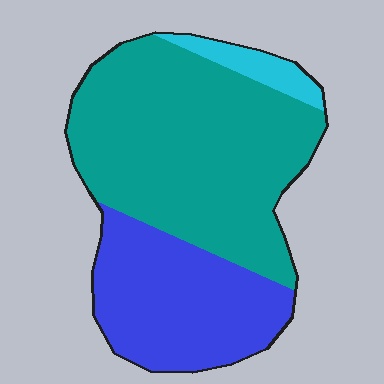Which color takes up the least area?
Cyan, at roughly 5%.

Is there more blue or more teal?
Teal.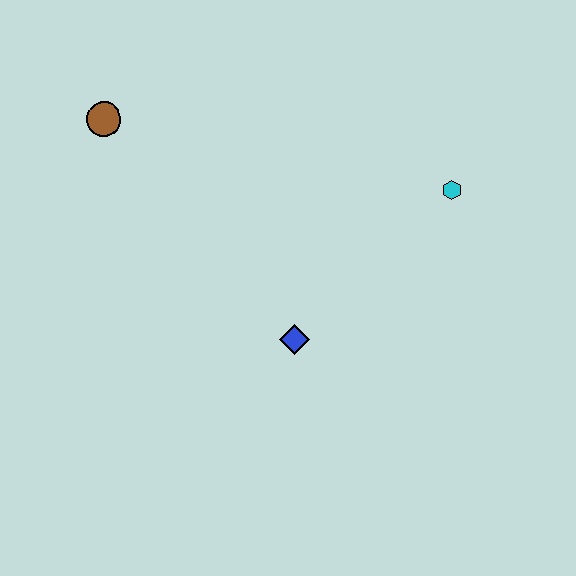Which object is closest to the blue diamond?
The cyan hexagon is closest to the blue diamond.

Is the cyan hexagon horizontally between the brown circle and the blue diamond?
No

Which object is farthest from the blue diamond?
The brown circle is farthest from the blue diamond.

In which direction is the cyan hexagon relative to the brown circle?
The cyan hexagon is to the right of the brown circle.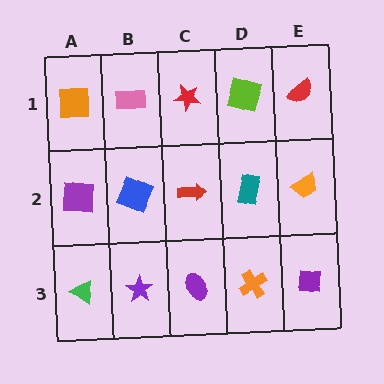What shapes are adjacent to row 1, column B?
A blue square (row 2, column B), an orange square (row 1, column A), a red star (row 1, column C).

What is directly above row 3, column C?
A red arrow.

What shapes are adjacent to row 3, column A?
A purple square (row 2, column A), a purple star (row 3, column B).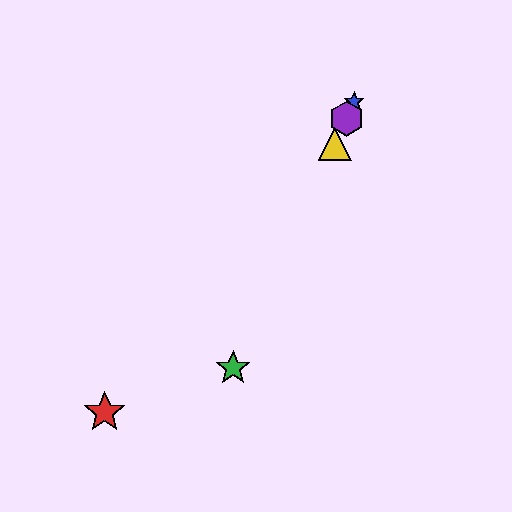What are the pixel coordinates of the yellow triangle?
The yellow triangle is at (335, 144).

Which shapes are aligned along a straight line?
The blue star, the green star, the yellow triangle, the purple hexagon are aligned along a straight line.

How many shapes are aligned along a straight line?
4 shapes (the blue star, the green star, the yellow triangle, the purple hexagon) are aligned along a straight line.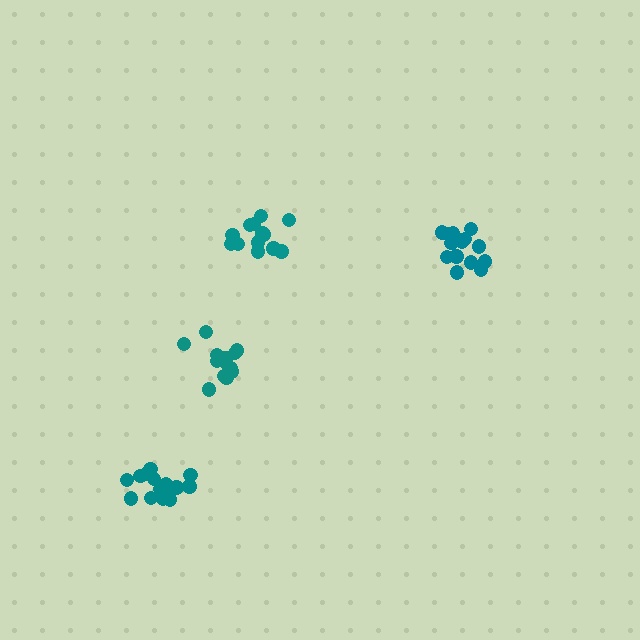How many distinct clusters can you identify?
There are 4 distinct clusters.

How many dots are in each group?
Group 1: 14 dots, Group 2: 15 dots, Group 3: 14 dots, Group 4: 15 dots (58 total).